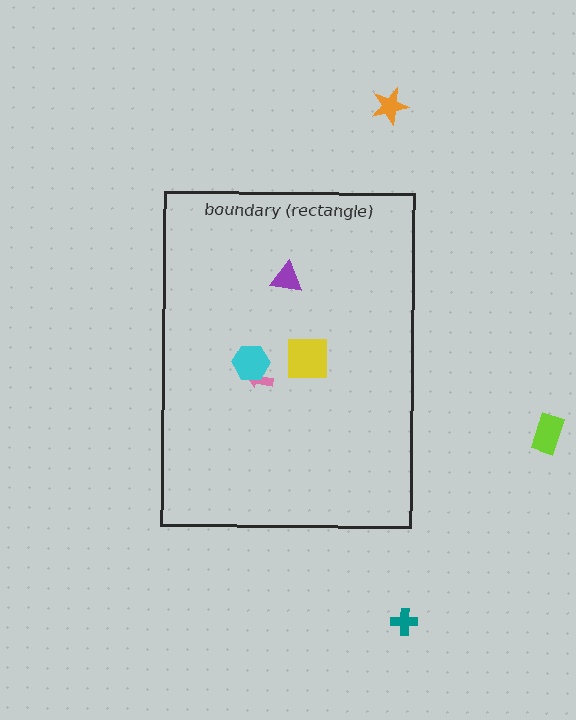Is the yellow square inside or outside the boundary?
Inside.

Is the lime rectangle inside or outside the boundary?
Outside.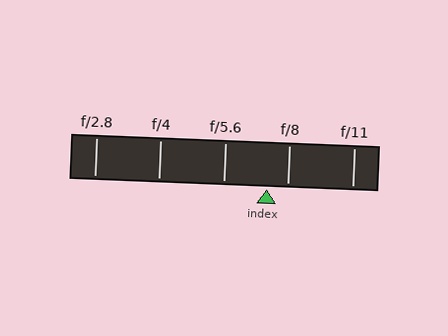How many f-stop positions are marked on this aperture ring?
There are 5 f-stop positions marked.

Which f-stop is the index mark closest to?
The index mark is closest to f/8.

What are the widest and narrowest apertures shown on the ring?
The widest aperture shown is f/2.8 and the narrowest is f/11.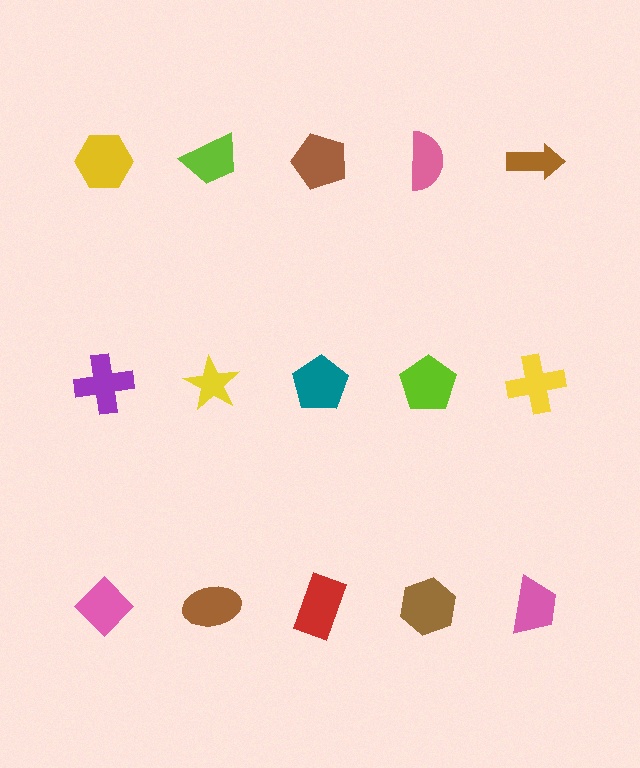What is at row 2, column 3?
A teal pentagon.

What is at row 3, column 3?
A red rectangle.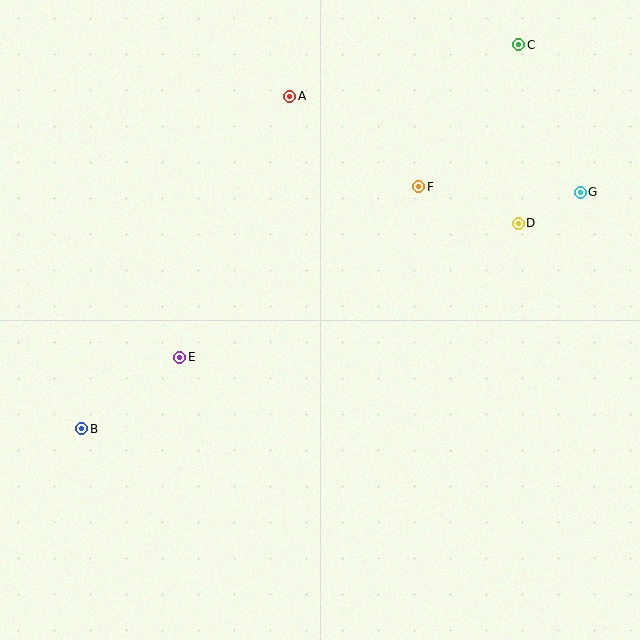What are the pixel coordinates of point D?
Point D is at (518, 223).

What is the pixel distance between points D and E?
The distance between D and E is 364 pixels.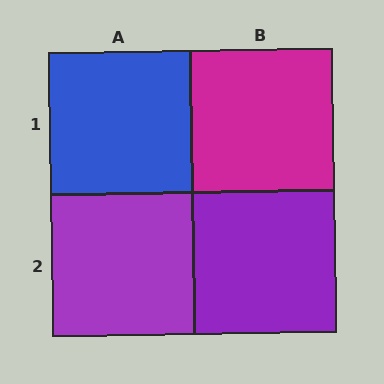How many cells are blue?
1 cell is blue.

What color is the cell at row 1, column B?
Magenta.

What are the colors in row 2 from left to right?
Purple, purple.